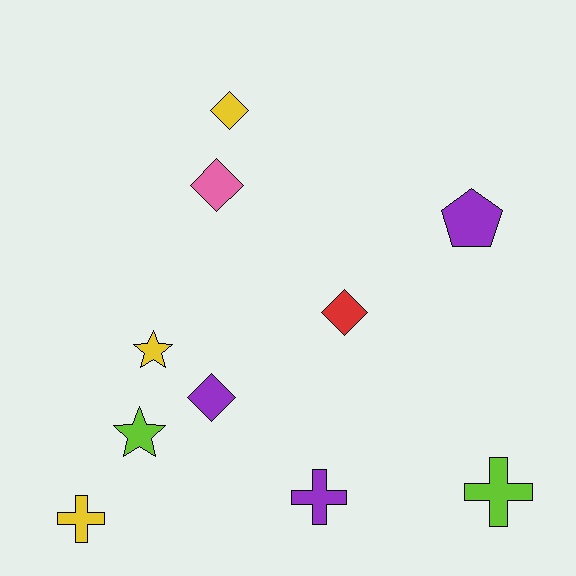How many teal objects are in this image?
There are no teal objects.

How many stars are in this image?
There are 2 stars.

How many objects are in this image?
There are 10 objects.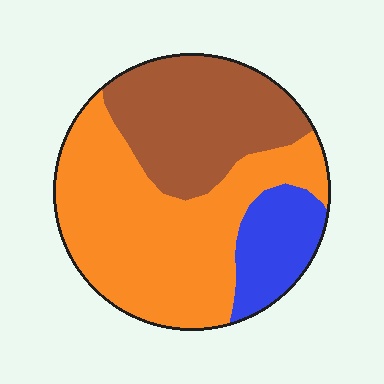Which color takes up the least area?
Blue, at roughly 15%.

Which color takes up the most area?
Orange, at roughly 55%.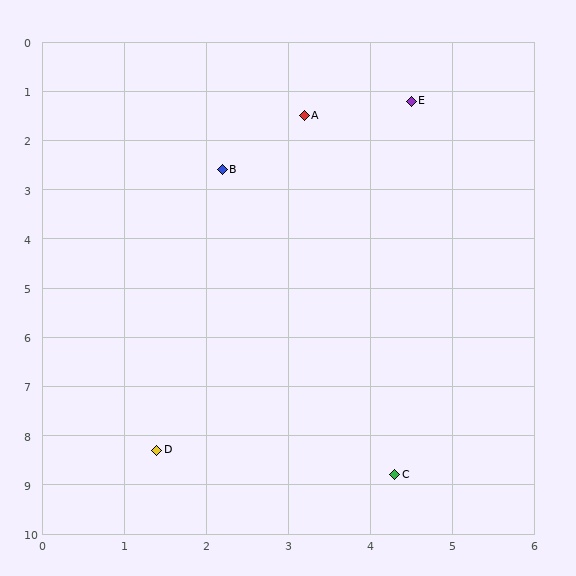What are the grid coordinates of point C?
Point C is at approximately (4.3, 8.8).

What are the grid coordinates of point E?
Point E is at approximately (4.5, 1.2).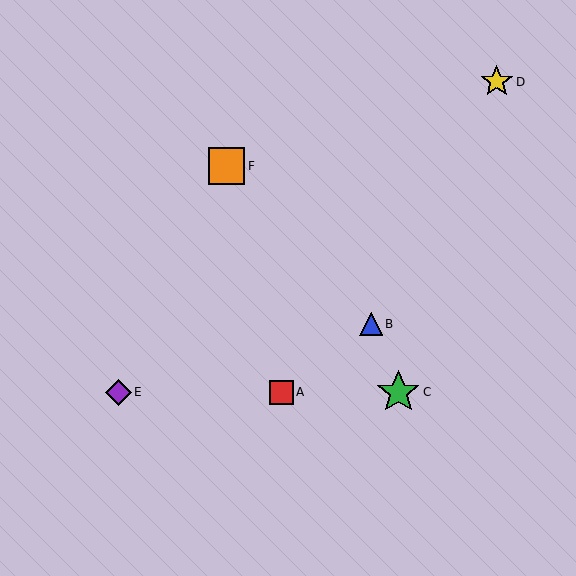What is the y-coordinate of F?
Object F is at y≈166.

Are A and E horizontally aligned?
Yes, both are at y≈392.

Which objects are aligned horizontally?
Objects A, C, E are aligned horizontally.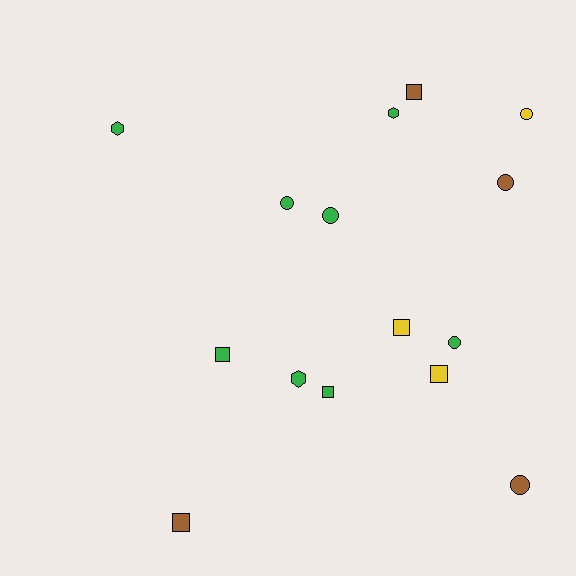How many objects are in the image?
There are 15 objects.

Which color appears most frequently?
Green, with 8 objects.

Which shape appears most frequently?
Square, with 6 objects.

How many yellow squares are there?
There are 2 yellow squares.